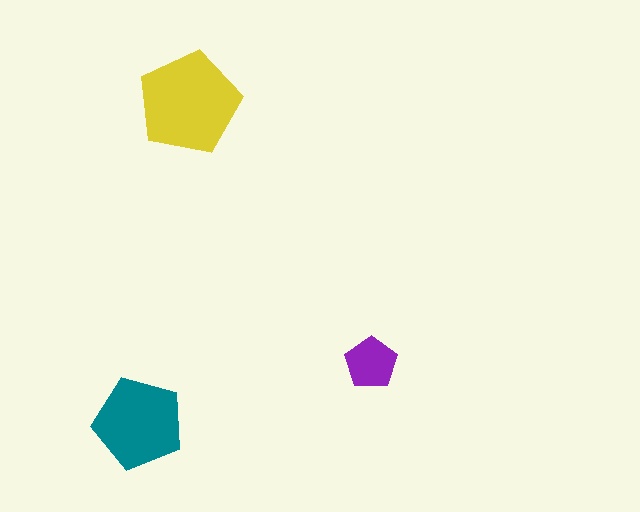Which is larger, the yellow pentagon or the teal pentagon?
The yellow one.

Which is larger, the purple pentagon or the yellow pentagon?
The yellow one.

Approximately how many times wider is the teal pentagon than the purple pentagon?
About 2 times wider.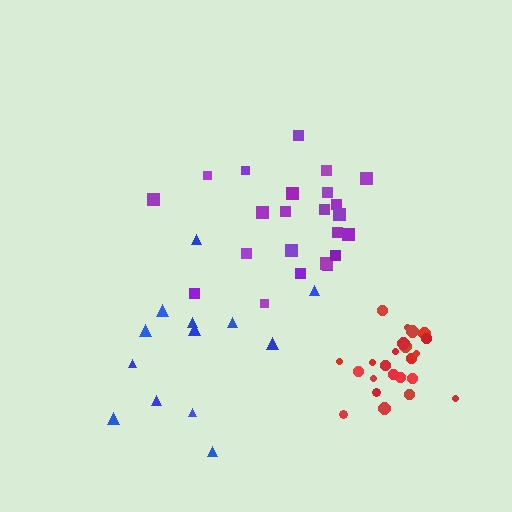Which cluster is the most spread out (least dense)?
Blue.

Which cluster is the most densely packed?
Red.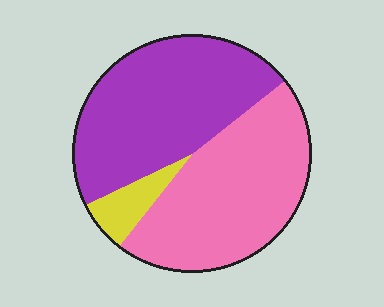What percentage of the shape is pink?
Pink covers 46% of the shape.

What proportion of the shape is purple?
Purple covers about 45% of the shape.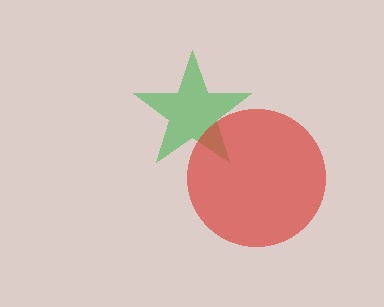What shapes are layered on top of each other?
The layered shapes are: a green star, a red circle.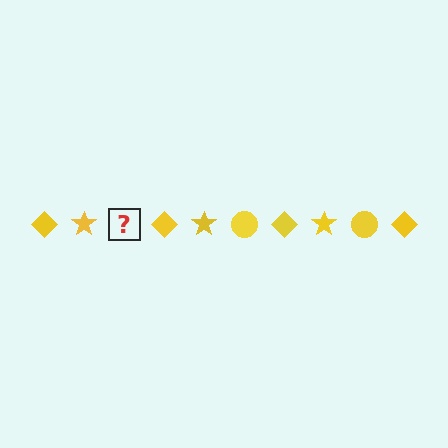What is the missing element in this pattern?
The missing element is a yellow circle.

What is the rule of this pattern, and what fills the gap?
The rule is that the pattern cycles through diamond, star, circle shapes in yellow. The gap should be filled with a yellow circle.